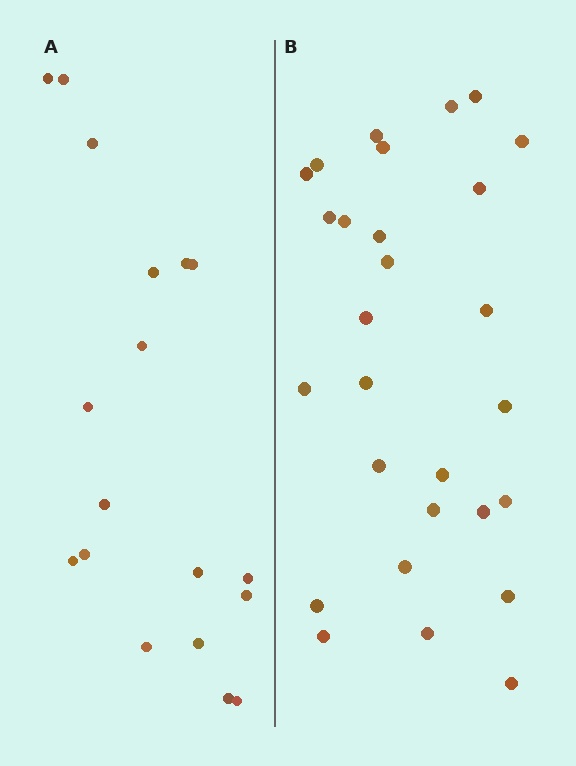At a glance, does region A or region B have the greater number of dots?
Region B (the right region) has more dots.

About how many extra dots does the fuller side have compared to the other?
Region B has roughly 10 or so more dots than region A.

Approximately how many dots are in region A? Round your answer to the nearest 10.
About 20 dots. (The exact count is 18, which rounds to 20.)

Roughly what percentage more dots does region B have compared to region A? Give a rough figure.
About 55% more.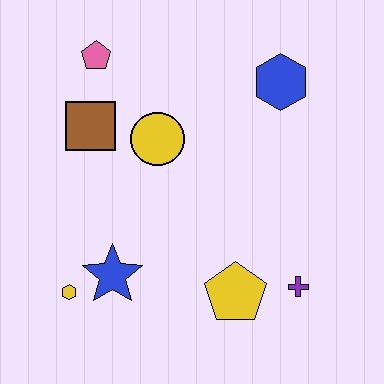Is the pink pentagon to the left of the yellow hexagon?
No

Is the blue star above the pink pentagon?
No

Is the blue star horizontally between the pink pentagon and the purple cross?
Yes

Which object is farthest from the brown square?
The purple cross is farthest from the brown square.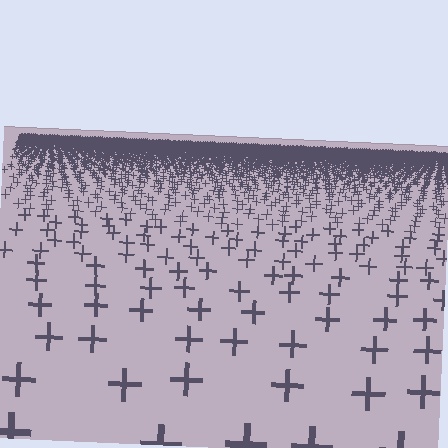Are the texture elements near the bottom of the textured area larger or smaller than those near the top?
Larger. Near the bottom, elements are closer to the viewer and appear at a bigger on-screen size.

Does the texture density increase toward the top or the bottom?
Density increases toward the top.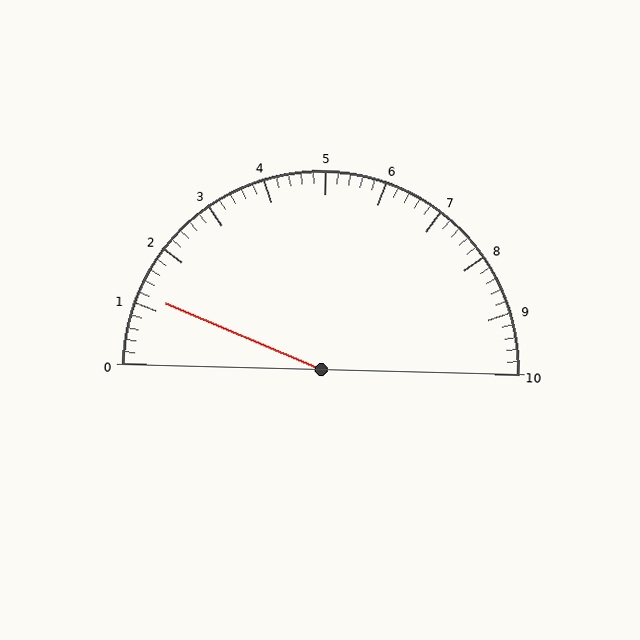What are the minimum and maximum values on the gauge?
The gauge ranges from 0 to 10.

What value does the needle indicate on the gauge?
The needle indicates approximately 1.2.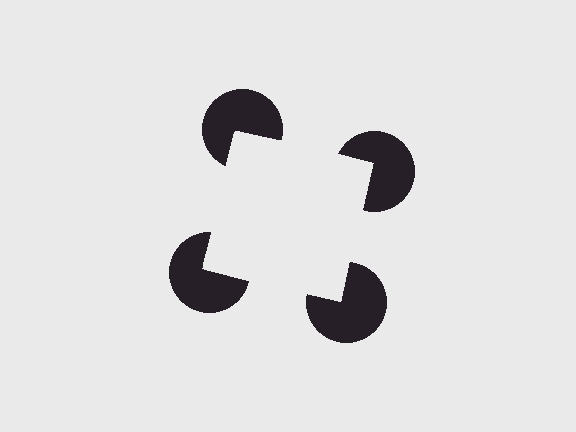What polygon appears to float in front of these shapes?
An illusory square — its edges are inferred from the aligned wedge cuts in the pac-man discs, not physically drawn.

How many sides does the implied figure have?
4 sides.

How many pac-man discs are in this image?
There are 4 — one at each vertex of the illusory square.